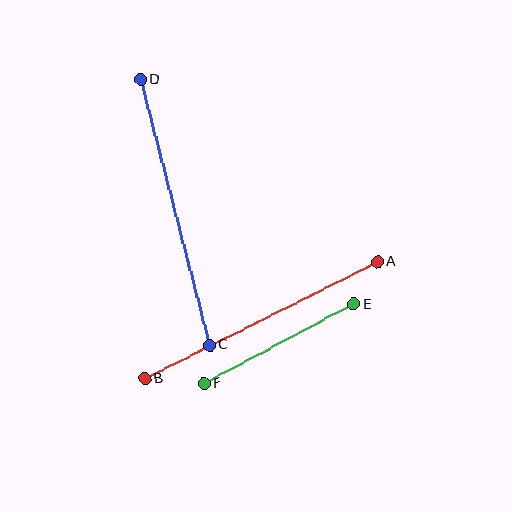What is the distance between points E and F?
The distance is approximately 169 pixels.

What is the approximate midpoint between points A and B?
The midpoint is at approximately (261, 320) pixels.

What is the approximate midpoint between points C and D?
The midpoint is at approximately (175, 212) pixels.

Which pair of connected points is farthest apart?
Points C and D are farthest apart.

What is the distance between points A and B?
The distance is approximately 261 pixels.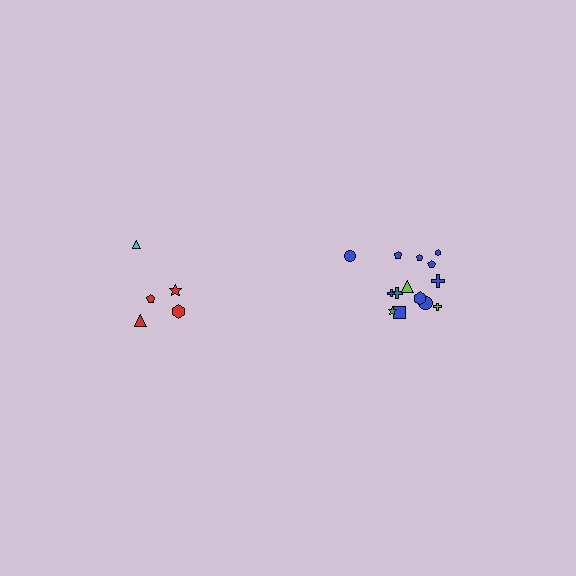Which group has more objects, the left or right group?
The right group.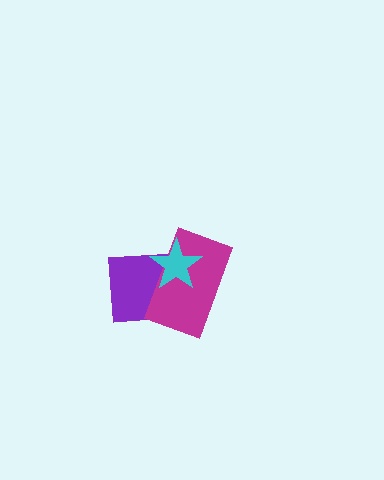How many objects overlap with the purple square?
2 objects overlap with the purple square.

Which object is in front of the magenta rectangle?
The cyan star is in front of the magenta rectangle.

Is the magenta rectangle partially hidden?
Yes, it is partially covered by another shape.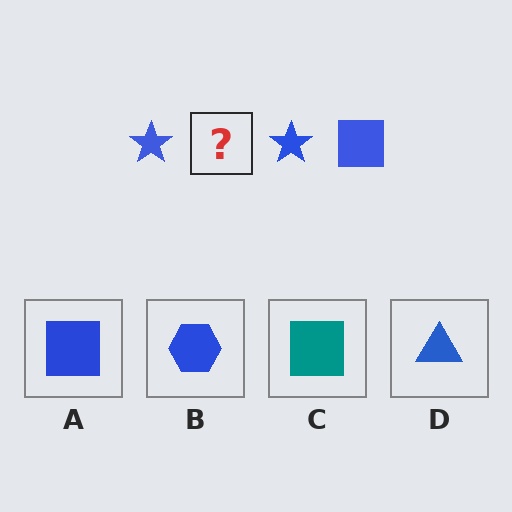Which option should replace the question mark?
Option A.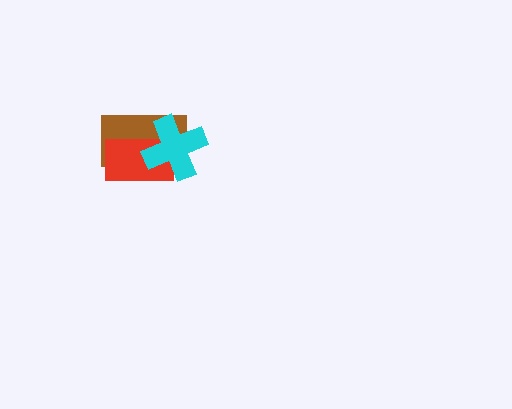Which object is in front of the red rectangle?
The cyan cross is in front of the red rectangle.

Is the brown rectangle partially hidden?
Yes, it is partially covered by another shape.